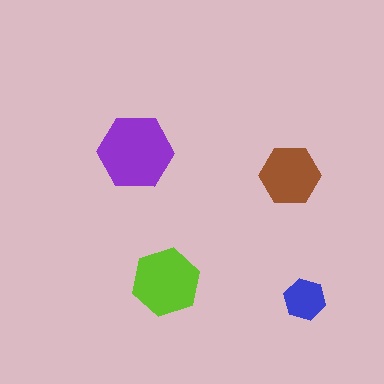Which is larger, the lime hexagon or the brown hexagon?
The lime one.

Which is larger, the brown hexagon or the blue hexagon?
The brown one.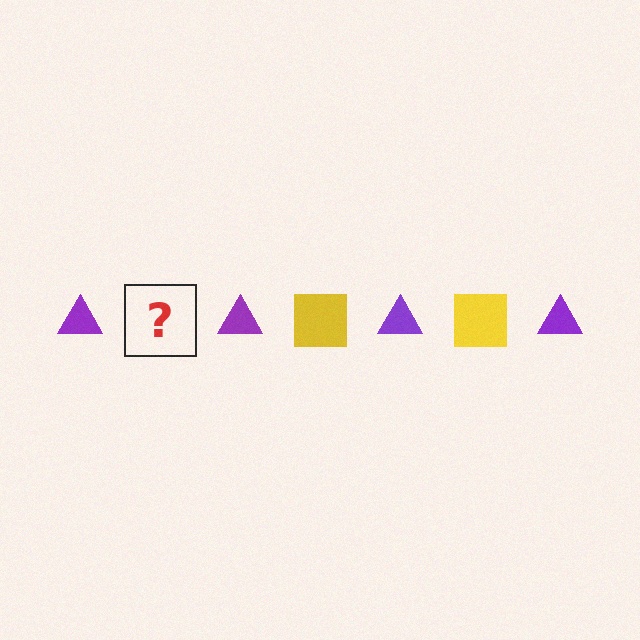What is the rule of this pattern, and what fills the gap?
The rule is that the pattern alternates between purple triangle and yellow square. The gap should be filled with a yellow square.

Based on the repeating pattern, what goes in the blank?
The blank should be a yellow square.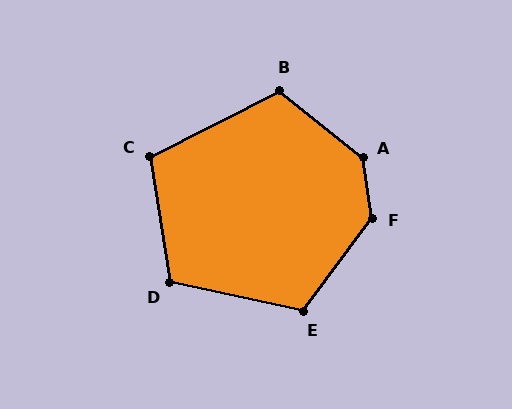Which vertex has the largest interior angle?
A, at approximately 137 degrees.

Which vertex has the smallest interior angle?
C, at approximately 108 degrees.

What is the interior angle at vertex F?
Approximately 135 degrees (obtuse).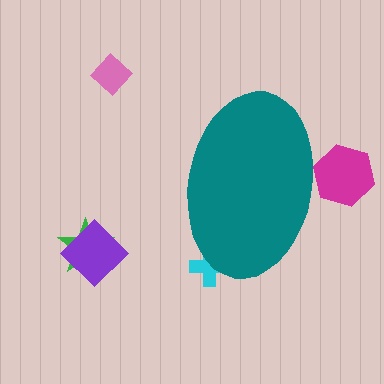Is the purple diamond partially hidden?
No, the purple diamond is fully visible.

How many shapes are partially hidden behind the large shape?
2 shapes are partially hidden.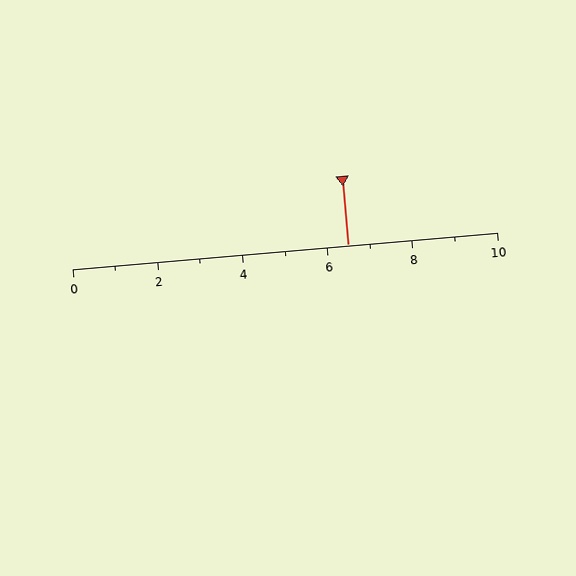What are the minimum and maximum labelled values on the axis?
The axis runs from 0 to 10.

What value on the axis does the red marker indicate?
The marker indicates approximately 6.5.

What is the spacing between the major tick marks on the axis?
The major ticks are spaced 2 apart.